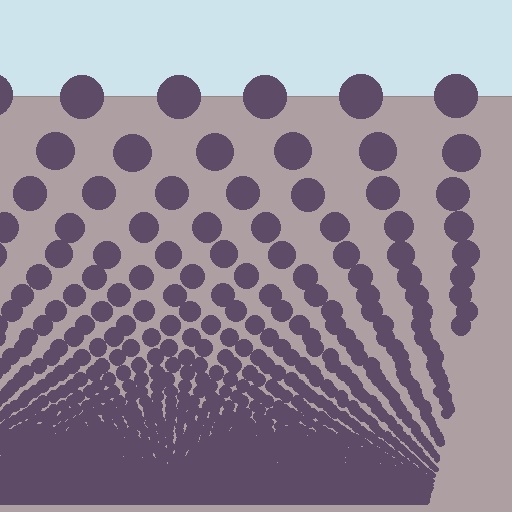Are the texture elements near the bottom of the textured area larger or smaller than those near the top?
Smaller. The gradient is inverted — elements near the bottom are smaller and denser.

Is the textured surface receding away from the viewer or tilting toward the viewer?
The surface appears to tilt toward the viewer. Texture elements get larger and sparser toward the top.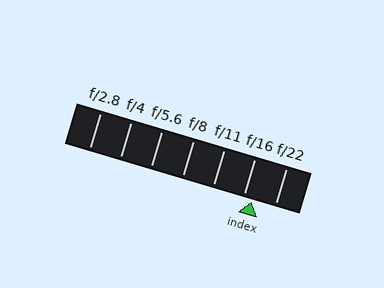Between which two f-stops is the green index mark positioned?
The index mark is between f/16 and f/22.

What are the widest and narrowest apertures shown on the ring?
The widest aperture shown is f/2.8 and the narrowest is f/22.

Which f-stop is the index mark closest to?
The index mark is closest to f/16.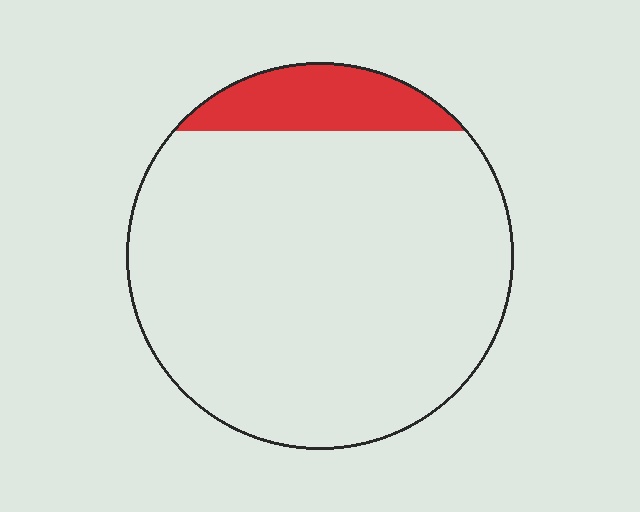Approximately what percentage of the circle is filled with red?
Approximately 10%.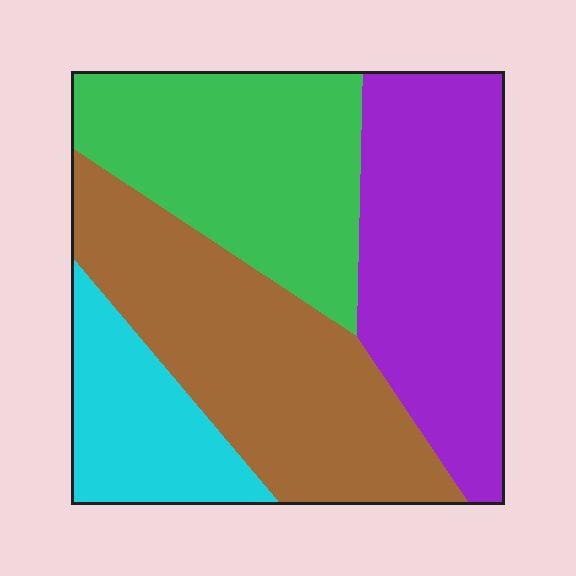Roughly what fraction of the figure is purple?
Purple covers 29% of the figure.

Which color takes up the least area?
Cyan, at roughly 15%.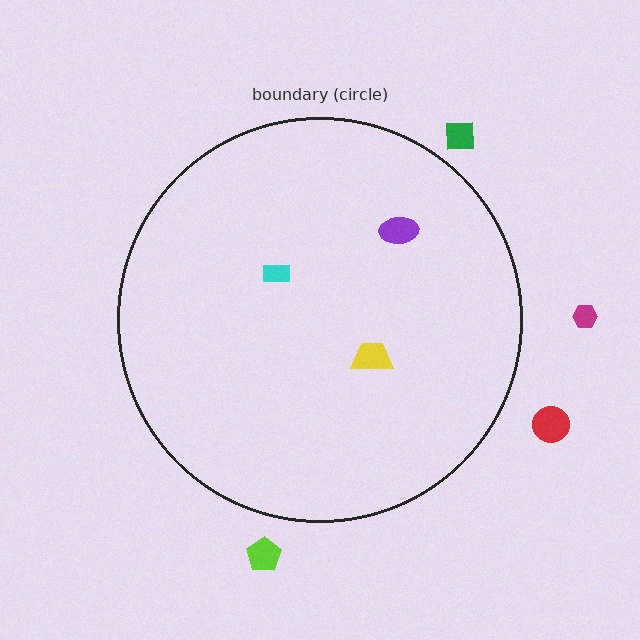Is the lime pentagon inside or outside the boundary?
Outside.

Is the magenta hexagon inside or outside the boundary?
Outside.